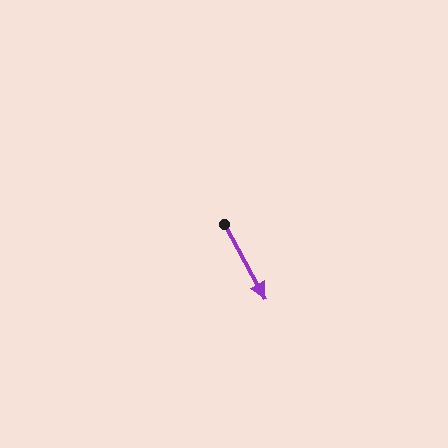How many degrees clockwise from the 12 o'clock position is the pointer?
Approximately 151 degrees.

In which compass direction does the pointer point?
Southeast.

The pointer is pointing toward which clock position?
Roughly 5 o'clock.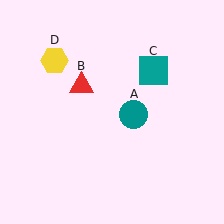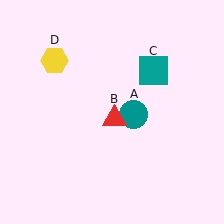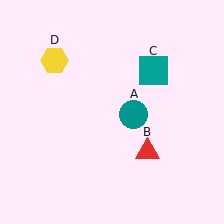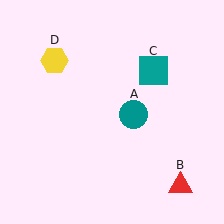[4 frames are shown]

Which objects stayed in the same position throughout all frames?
Teal circle (object A) and teal square (object C) and yellow hexagon (object D) remained stationary.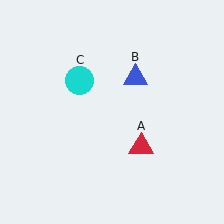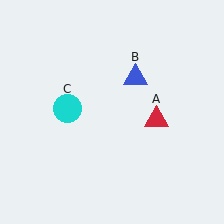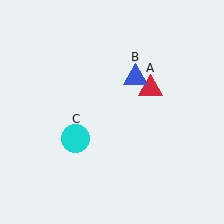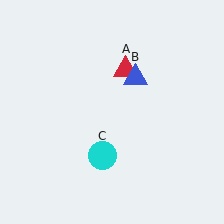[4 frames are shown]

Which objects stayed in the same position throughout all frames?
Blue triangle (object B) remained stationary.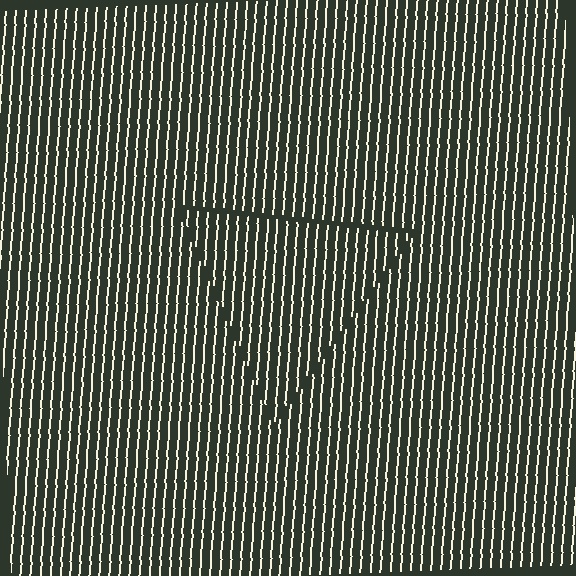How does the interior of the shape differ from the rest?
The interior of the shape contains the same grating, shifted by half a period — the contour is defined by the phase discontinuity where line-ends from the inner and outer gratings abut.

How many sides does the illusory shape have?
3 sides — the line-ends trace a triangle.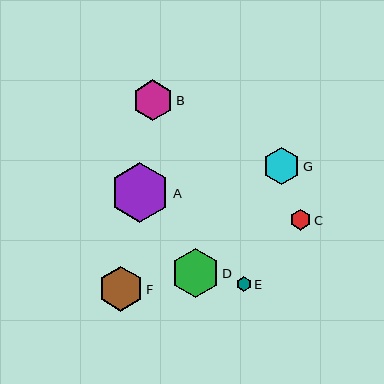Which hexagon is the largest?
Hexagon A is the largest with a size of approximately 59 pixels.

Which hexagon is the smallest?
Hexagon E is the smallest with a size of approximately 15 pixels.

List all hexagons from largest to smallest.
From largest to smallest: A, D, F, B, G, C, E.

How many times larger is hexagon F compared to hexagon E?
Hexagon F is approximately 3.0 times the size of hexagon E.